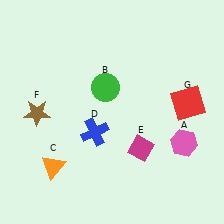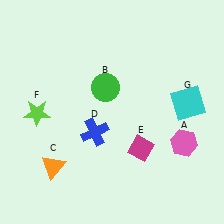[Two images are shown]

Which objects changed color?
F changed from brown to lime. G changed from red to cyan.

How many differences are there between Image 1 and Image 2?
There are 2 differences between the two images.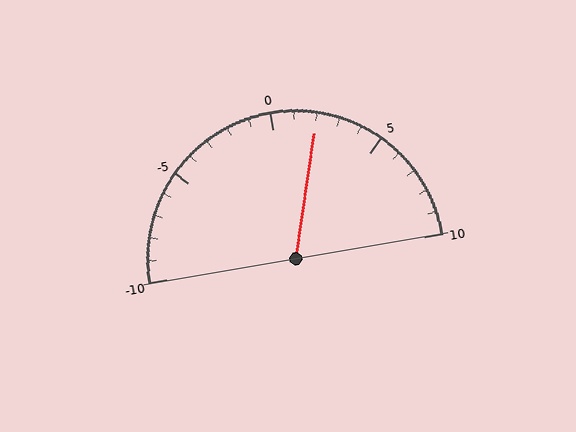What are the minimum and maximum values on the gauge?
The gauge ranges from -10 to 10.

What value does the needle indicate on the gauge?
The needle indicates approximately 2.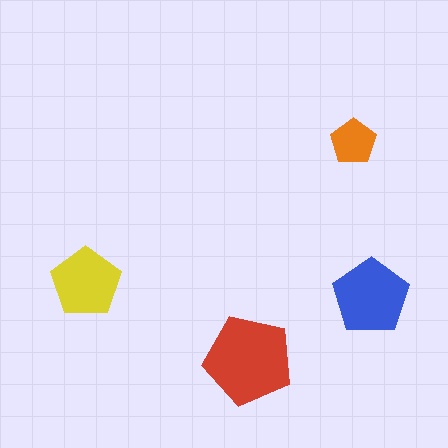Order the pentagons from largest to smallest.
the red one, the blue one, the yellow one, the orange one.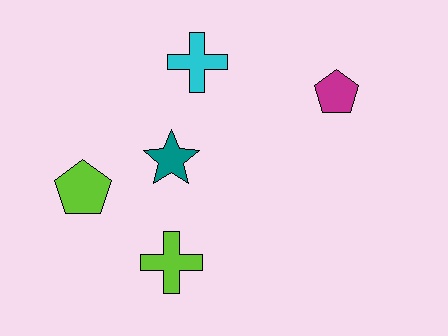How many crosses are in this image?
There are 2 crosses.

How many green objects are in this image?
There are no green objects.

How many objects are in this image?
There are 5 objects.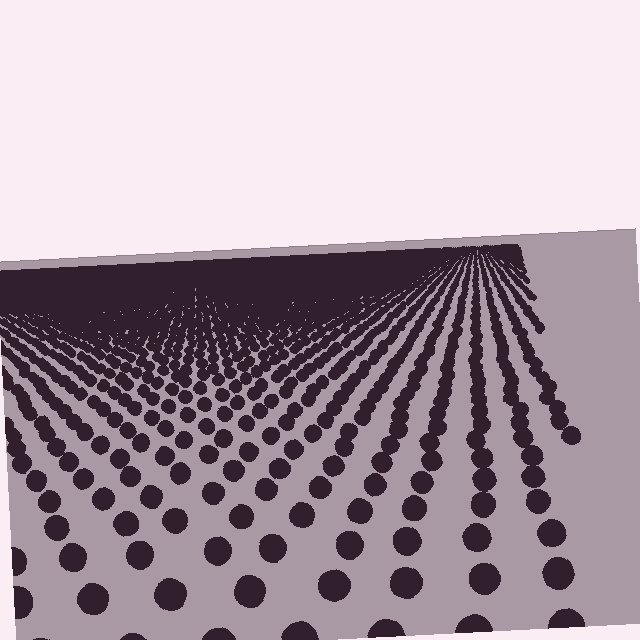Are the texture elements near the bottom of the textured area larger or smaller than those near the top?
Larger. Near the bottom, elements are closer to the viewer and appear at a bigger on-screen size.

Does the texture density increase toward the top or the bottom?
Density increases toward the top.